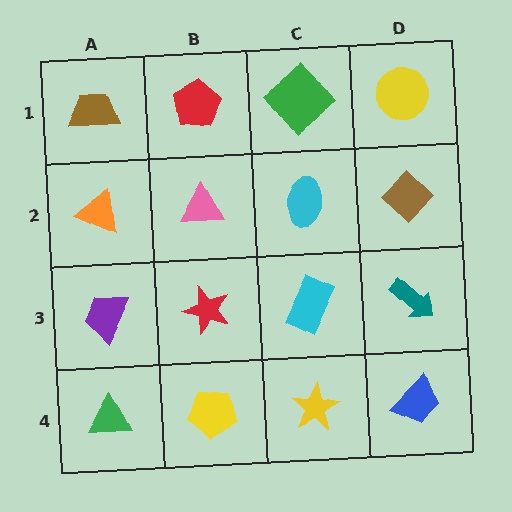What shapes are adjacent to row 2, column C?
A green diamond (row 1, column C), a cyan rectangle (row 3, column C), a pink triangle (row 2, column B), a brown diamond (row 2, column D).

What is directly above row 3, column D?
A brown diamond.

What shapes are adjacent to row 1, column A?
An orange triangle (row 2, column A), a red pentagon (row 1, column B).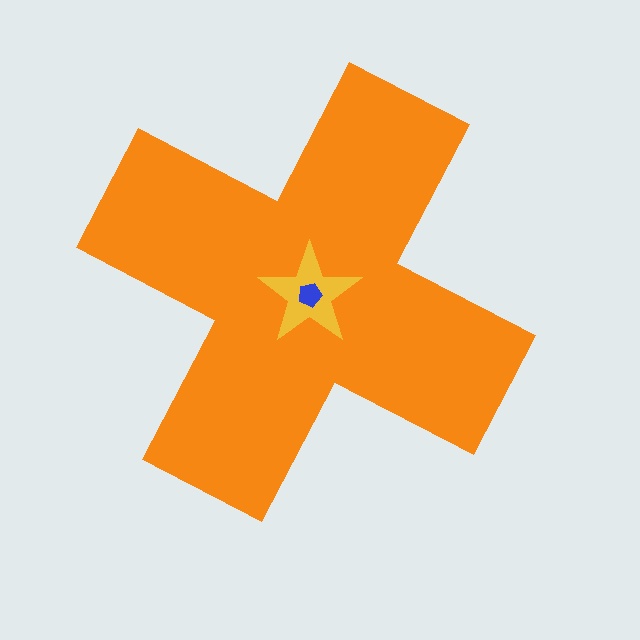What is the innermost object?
The blue pentagon.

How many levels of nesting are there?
3.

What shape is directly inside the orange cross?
The yellow star.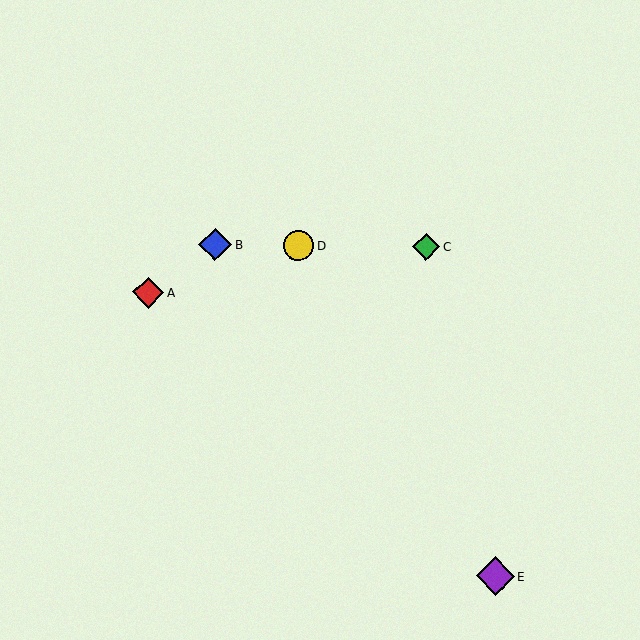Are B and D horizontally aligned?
Yes, both are at y≈245.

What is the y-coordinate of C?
Object C is at y≈246.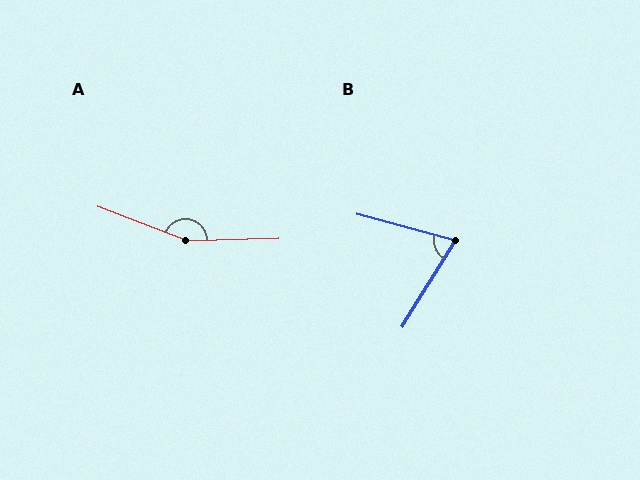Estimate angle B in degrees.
Approximately 73 degrees.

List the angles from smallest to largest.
B (73°), A (157°).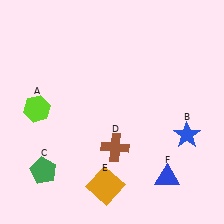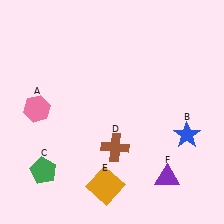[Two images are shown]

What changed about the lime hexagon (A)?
In Image 1, A is lime. In Image 2, it changed to pink.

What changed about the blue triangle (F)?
In Image 1, F is blue. In Image 2, it changed to purple.